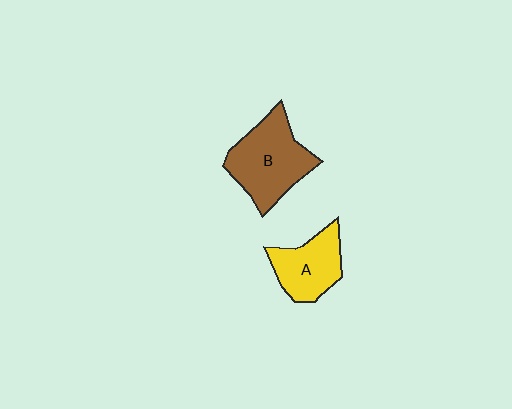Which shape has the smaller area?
Shape A (yellow).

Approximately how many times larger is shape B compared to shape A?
Approximately 1.4 times.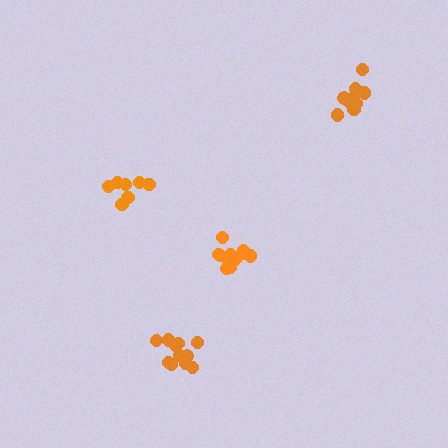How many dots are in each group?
Group 1: 11 dots, Group 2: 7 dots, Group 3: 9 dots, Group 4: 13 dots (40 total).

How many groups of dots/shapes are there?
There are 4 groups.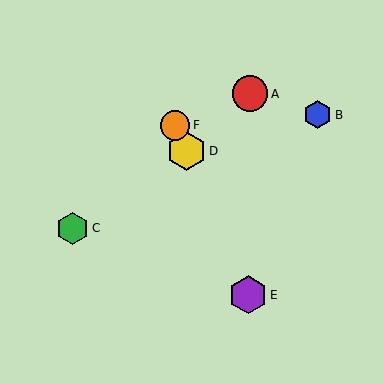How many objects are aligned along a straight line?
3 objects (D, E, F) are aligned along a straight line.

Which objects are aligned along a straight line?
Objects D, E, F are aligned along a straight line.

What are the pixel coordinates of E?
Object E is at (248, 295).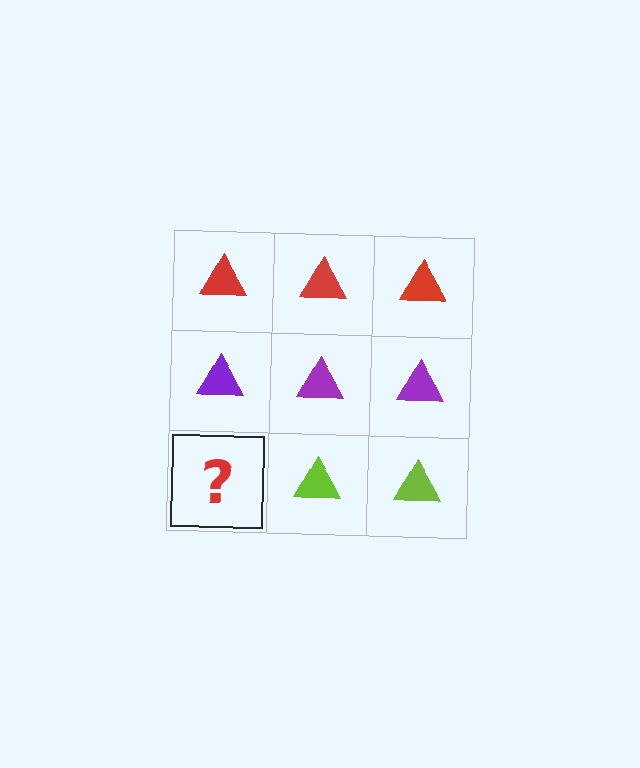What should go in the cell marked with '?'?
The missing cell should contain a lime triangle.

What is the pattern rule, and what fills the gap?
The rule is that each row has a consistent color. The gap should be filled with a lime triangle.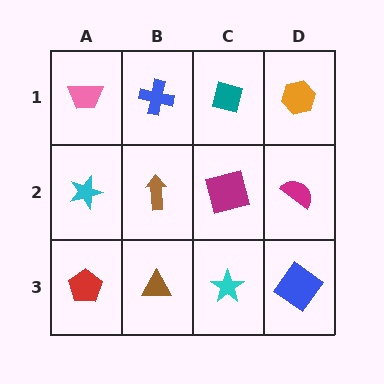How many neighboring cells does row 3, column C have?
3.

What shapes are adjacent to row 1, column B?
A brown arrow (row 2, column B), a pink trapezoid (row 1, column A), a teal square (row 1, column C).